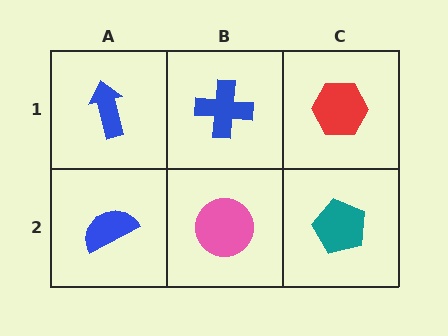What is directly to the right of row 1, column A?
A blue cross.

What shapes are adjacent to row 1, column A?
A blue semicircle (row 2, column A), a blue cross (row 1, column B).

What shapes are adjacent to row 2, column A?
A blue arrow (row 1, column A), a pink circle (row 2, column B).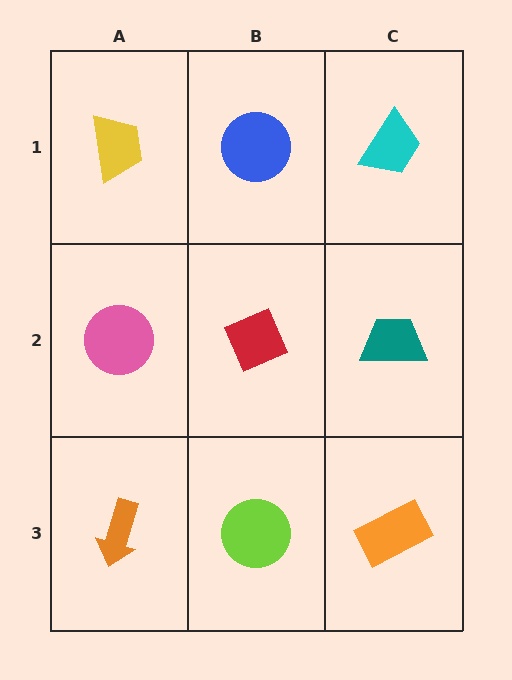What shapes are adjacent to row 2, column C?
A cyan trapezoid (row 1, column C), an orange rectangle (row 3, column C), a red diamond (row 2, column B).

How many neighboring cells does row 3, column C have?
2.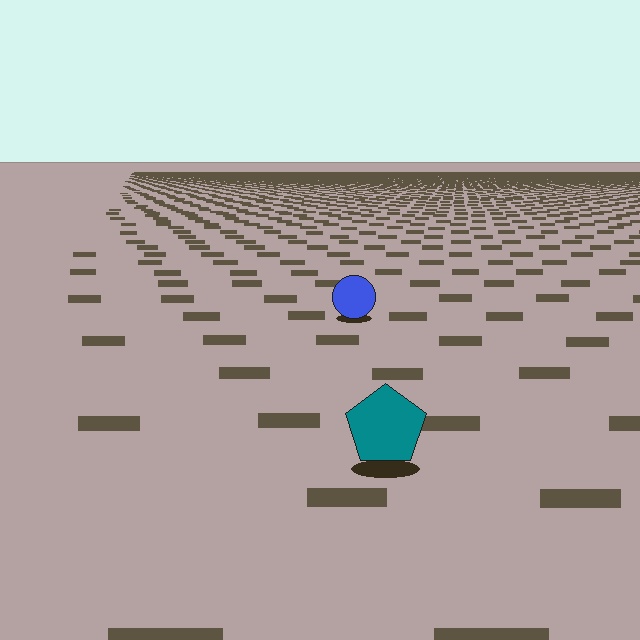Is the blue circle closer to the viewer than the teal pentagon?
No. The teal pentagon is closer — you can tell from the texture gradient: the ground texture is coarser near it.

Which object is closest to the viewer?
The teal pentagon is closest. The texture marks near it are larger and more spread out.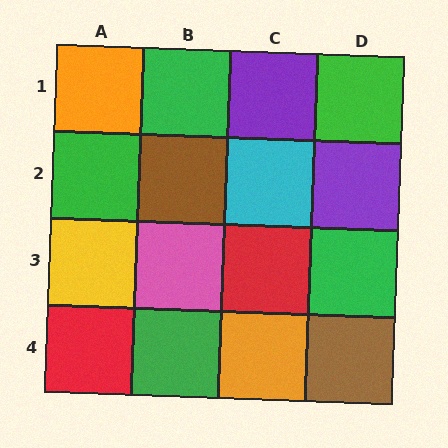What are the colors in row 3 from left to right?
Yellow, pink, red, green.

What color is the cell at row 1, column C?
Purple.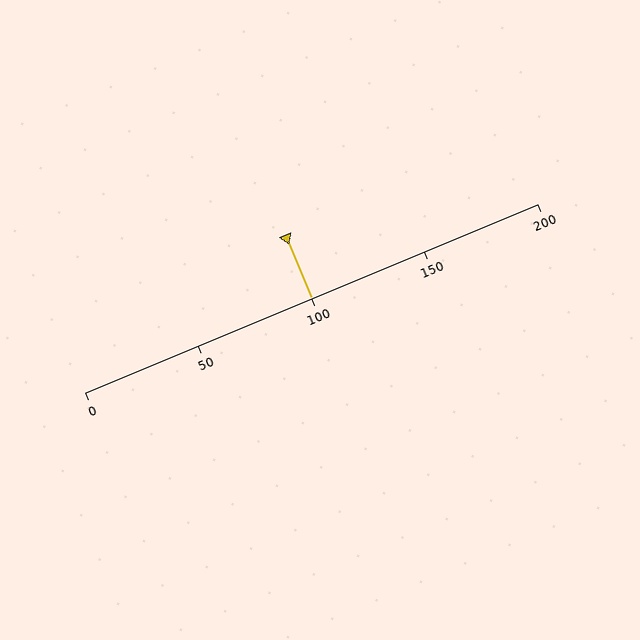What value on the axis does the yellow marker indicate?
The marker indicates approximately 100.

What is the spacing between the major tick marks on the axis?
The major ticks are spaced 50 apart.